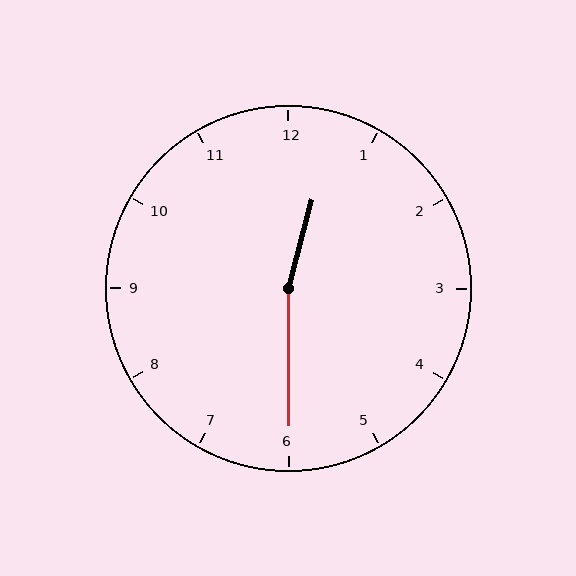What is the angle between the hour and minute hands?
Approximately 165 degrees.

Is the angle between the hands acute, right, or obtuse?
It is obtuse.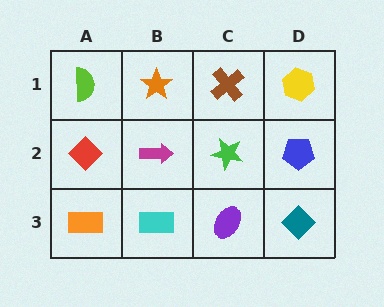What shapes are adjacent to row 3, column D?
A blue pentagon (row 2, column D), a purple ellipse (row 3, column C).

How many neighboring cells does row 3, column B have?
3.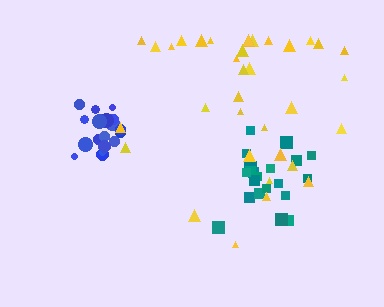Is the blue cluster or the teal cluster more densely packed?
Blue.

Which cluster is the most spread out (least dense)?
Yellow.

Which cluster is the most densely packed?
Blue.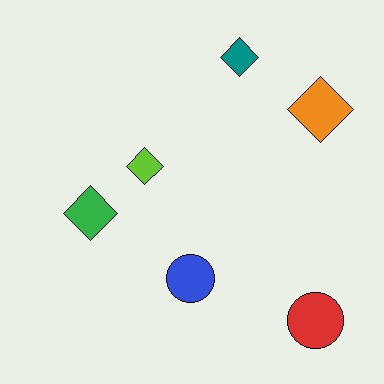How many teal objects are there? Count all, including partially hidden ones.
There is 1 teal object.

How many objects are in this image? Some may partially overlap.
There are 6 objects.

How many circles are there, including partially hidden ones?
There are 2 circles.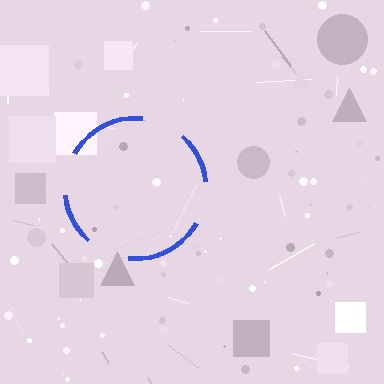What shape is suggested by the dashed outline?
The dashed outline suggests a circle.